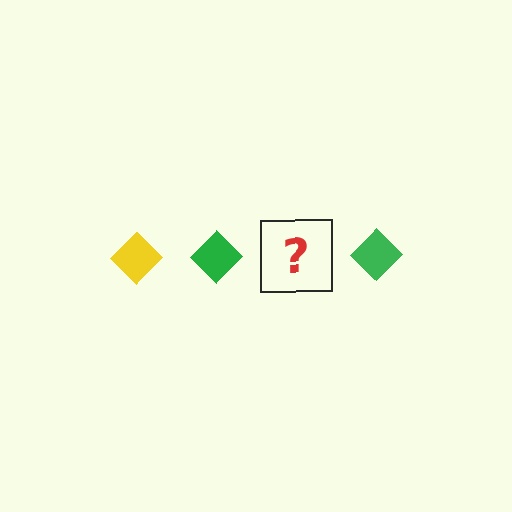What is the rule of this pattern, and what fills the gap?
The rule is that the pattern cycles through yellow, green diamonds. The gap should be filled with a yellow diamond.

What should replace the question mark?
The question mark should be replaced with a yellow diamond.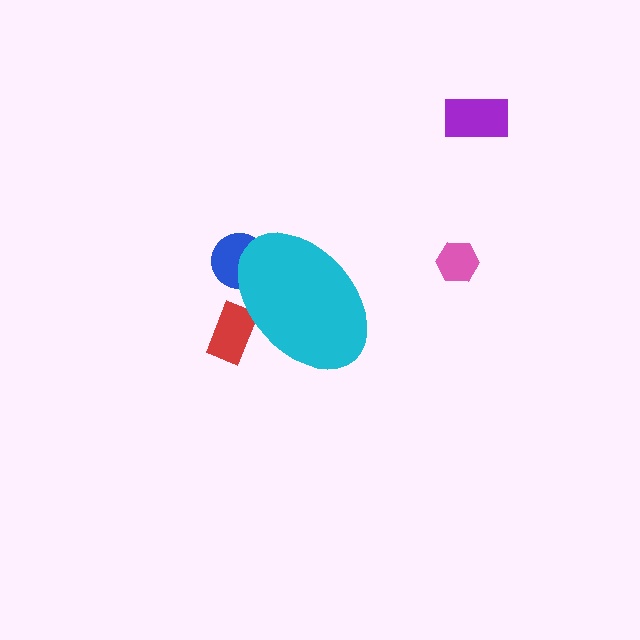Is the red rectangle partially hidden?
Yes, the red rectangle is partially hidden behind the cyan ellipse.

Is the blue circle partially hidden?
Yes, the blue circle is partially hidden behind the cyan ellipse.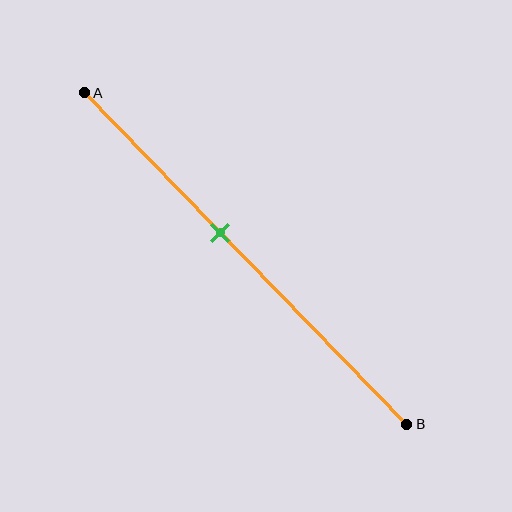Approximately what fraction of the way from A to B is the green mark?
The green mark is approximately 40% of the way from A to B.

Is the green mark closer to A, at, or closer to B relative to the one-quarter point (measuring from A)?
The green mark is closer to point B than the one-quarter point of segment AB.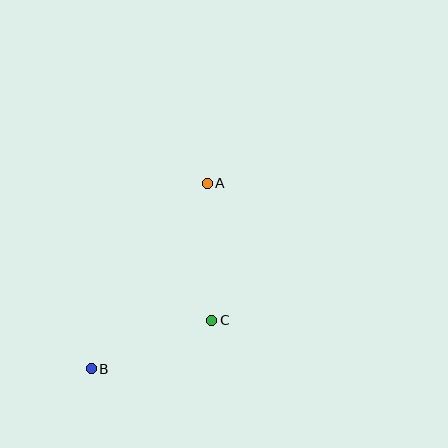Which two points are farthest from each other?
Points A and B are farthest from each other.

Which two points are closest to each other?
Points B and C are closest to each other.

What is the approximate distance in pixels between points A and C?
The distance between A and C is approximately 137 pixels.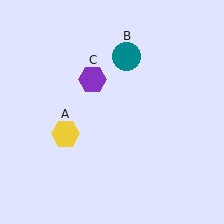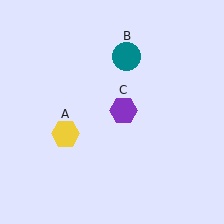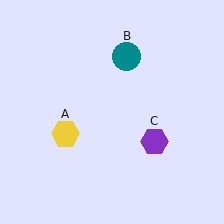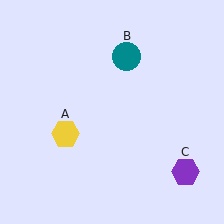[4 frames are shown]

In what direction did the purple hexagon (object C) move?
The purple hexagon (object C) moved down and to the right.